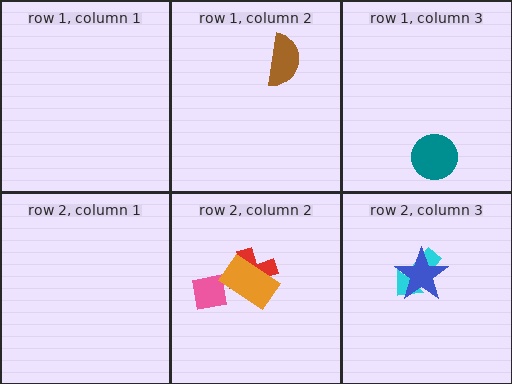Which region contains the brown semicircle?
The row 1, column 2 region.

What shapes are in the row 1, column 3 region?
The teal circle.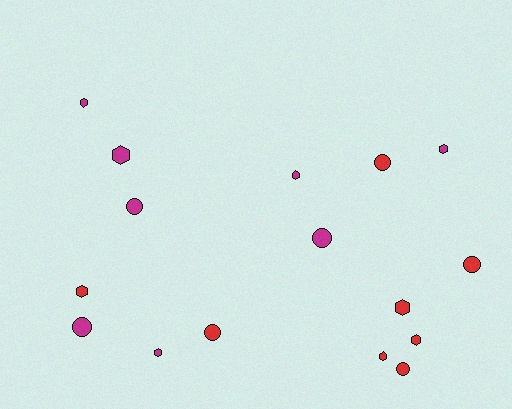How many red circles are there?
There are 4 red circles.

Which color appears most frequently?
Magenta, with 8 objects.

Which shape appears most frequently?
Hexagon, with 9 objects.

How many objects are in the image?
There are 16 objects.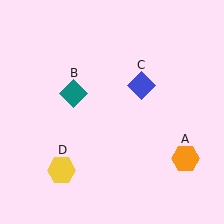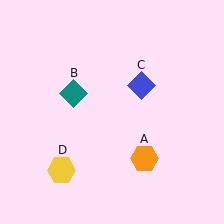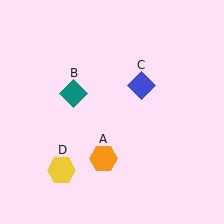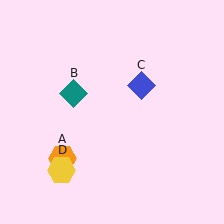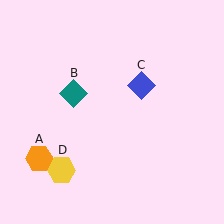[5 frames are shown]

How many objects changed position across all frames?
1 object changed position: orange hexagon (object A).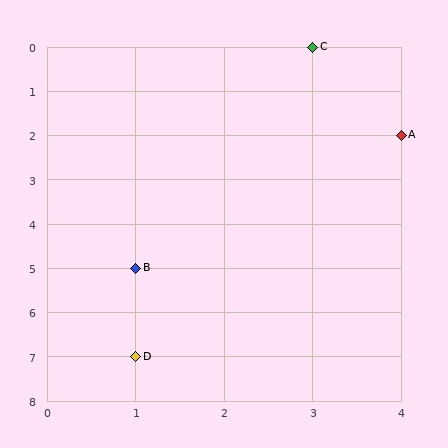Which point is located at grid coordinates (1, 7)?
Point D is at (1, 7).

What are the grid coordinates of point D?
Point D is at grid coordinates (1, 7).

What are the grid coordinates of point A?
Point A is at grid coordinates (4, 2).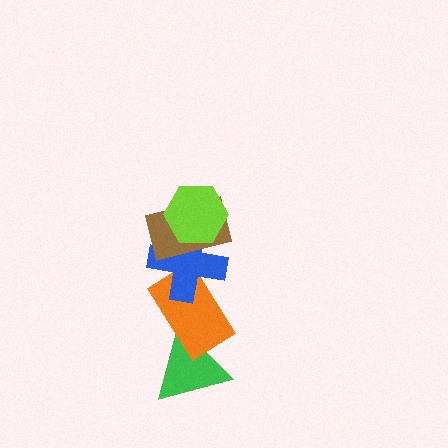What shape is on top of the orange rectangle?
The blue cross is on top of the orange rectangle.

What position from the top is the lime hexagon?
The lime hexagon is 1st from the top.